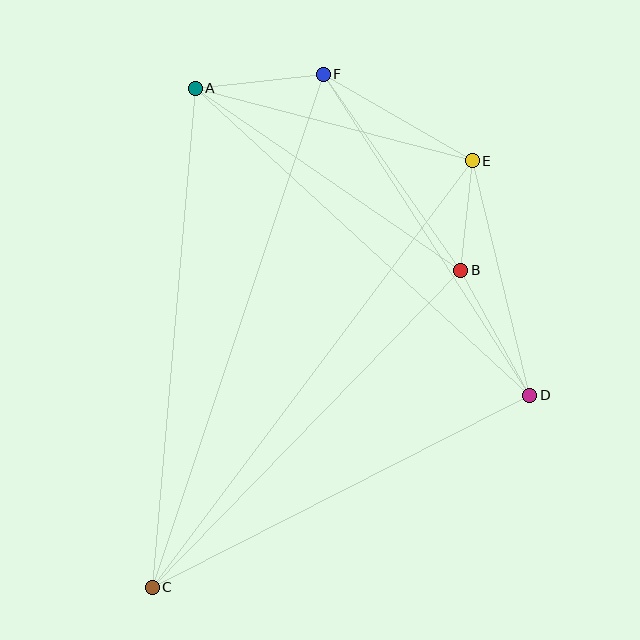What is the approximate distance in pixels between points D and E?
The distance between D and E is approximately 241 pixels.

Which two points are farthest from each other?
Points C and F are farthest from each other.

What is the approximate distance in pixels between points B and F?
The distance between B and F is approximately 240 pixels.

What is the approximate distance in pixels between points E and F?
The distance between E and F is approximately 172 pixels.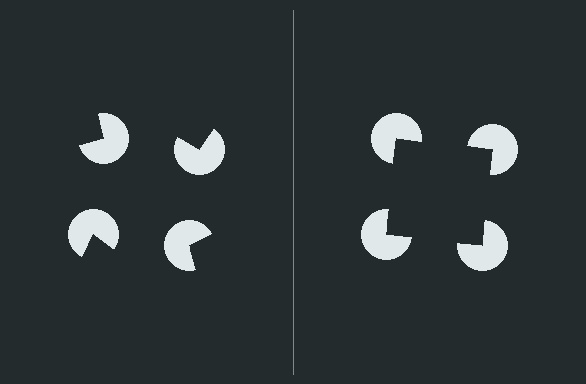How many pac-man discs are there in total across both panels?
8 — 4 on each side.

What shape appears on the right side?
An illusory square.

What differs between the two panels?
The pac-man discs are positioned identically on both sides; only the wedge orientations differ. On the right they align to a square; on the left they are misaligned.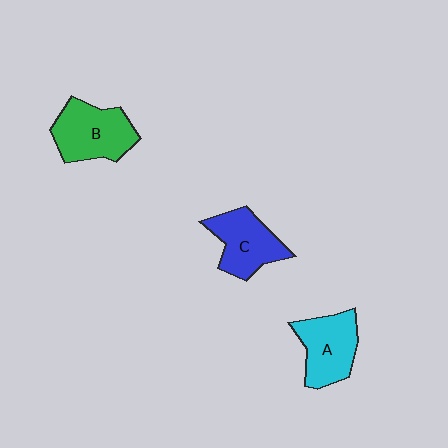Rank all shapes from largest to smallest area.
From largest to smallest: B (green), A (cyan), C (blue).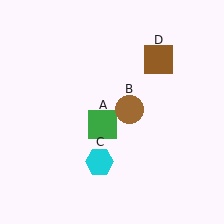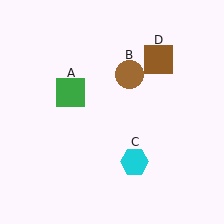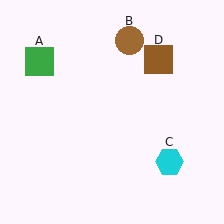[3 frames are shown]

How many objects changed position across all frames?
3 objects changed position: green square (object A), brown circle (object B), cyan hexagon (object C).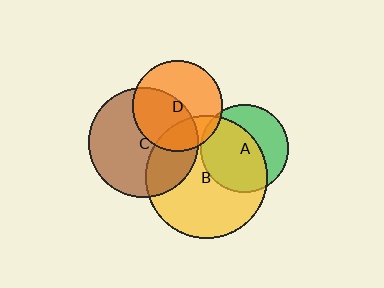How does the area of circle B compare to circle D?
Approximately 1.8 times.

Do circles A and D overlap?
Yes.